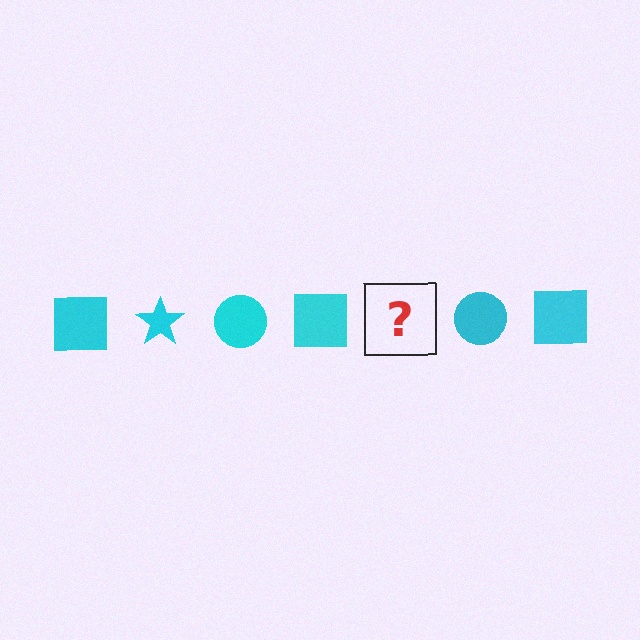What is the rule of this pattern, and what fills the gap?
The rule is that the pattern cycles through square, star, circle shapes in cyan. The gap should be filled with a cyan star.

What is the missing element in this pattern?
The missing element is a cyan star.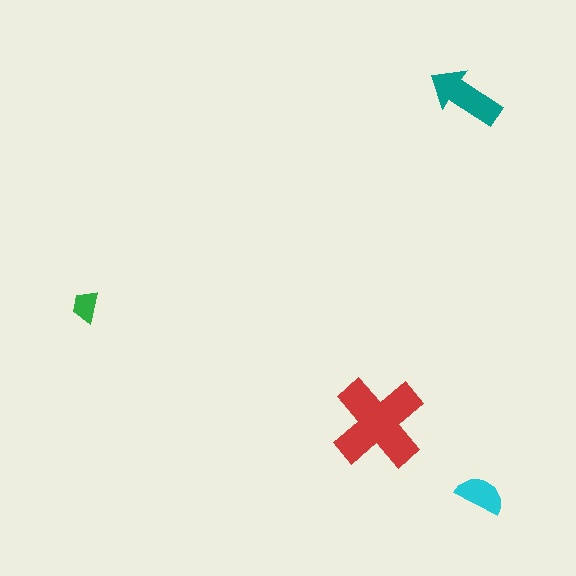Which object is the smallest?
The green trapezoid.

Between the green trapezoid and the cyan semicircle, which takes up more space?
The cyan semicircle.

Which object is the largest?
The red cross.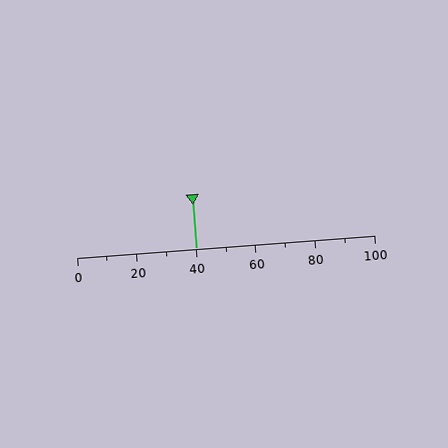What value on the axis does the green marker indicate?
The marker indicates approximately 40.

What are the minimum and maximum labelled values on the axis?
The axis runs from 0 to 100.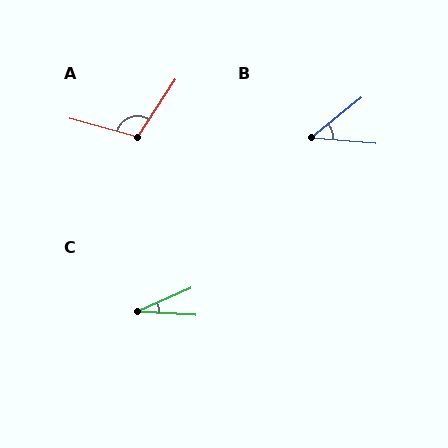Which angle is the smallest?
C, at approximately 27 degrees.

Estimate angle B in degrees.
Approximately 44 degrees.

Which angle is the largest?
A, at approximately 108 degrees.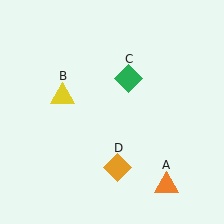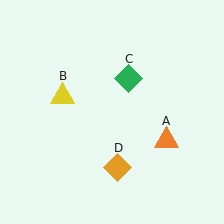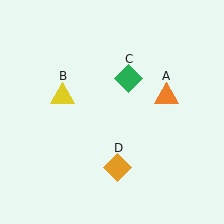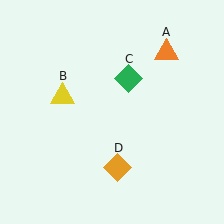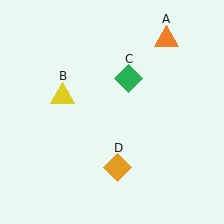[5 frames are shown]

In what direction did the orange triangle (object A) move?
The orange triangle (object A) moved up.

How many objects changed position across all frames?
1 object changed position: orange triangle (object A).